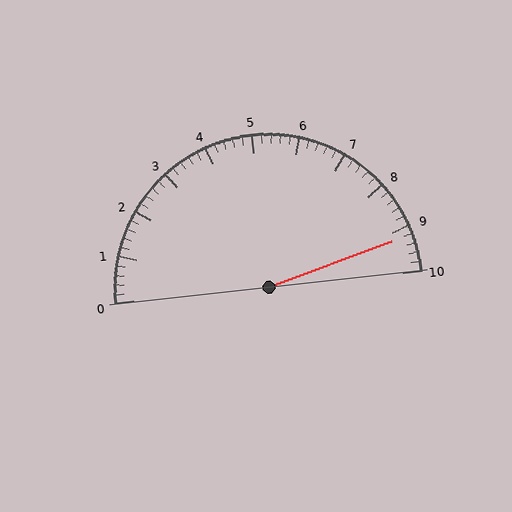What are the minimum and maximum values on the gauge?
The gauge ranges from 0 to 10.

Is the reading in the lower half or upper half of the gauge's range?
The reading is in the upper half of the range (0 to 10).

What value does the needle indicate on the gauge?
The needle indicates approximately 9.2.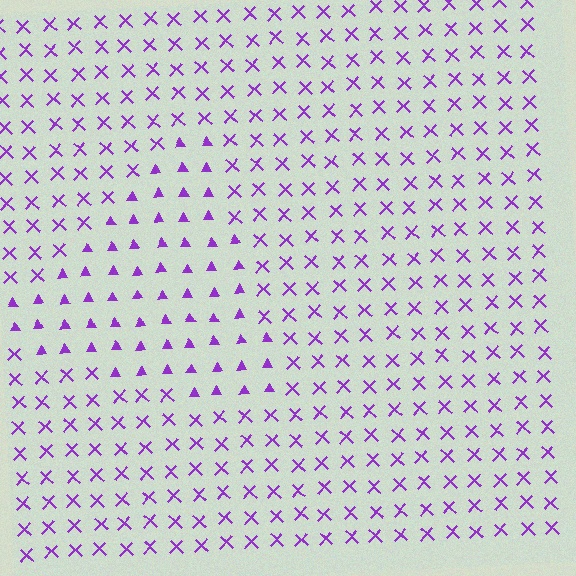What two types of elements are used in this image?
The image uses triangles inside the triangle region and X marks outside it.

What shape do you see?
I see a triangle.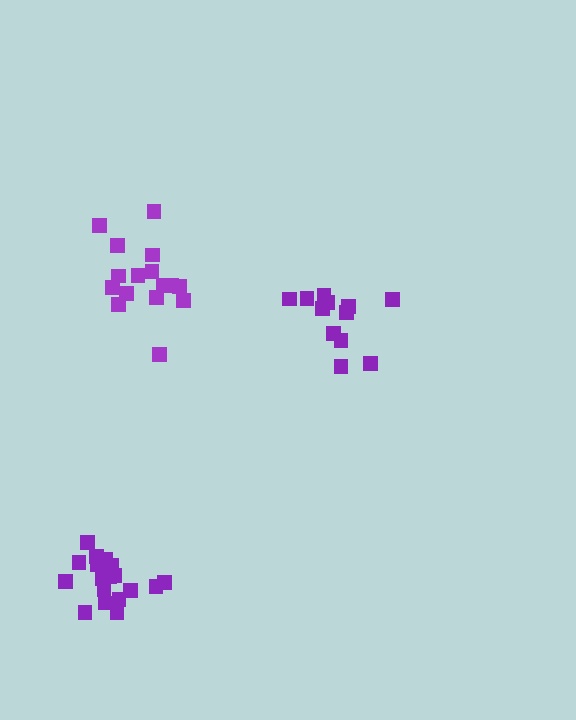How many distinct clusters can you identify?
There are 3 distinct clusters.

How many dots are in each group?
Group 1: 12 dots, Group 2: 18 dots, Group 3: 16 dots (46 total).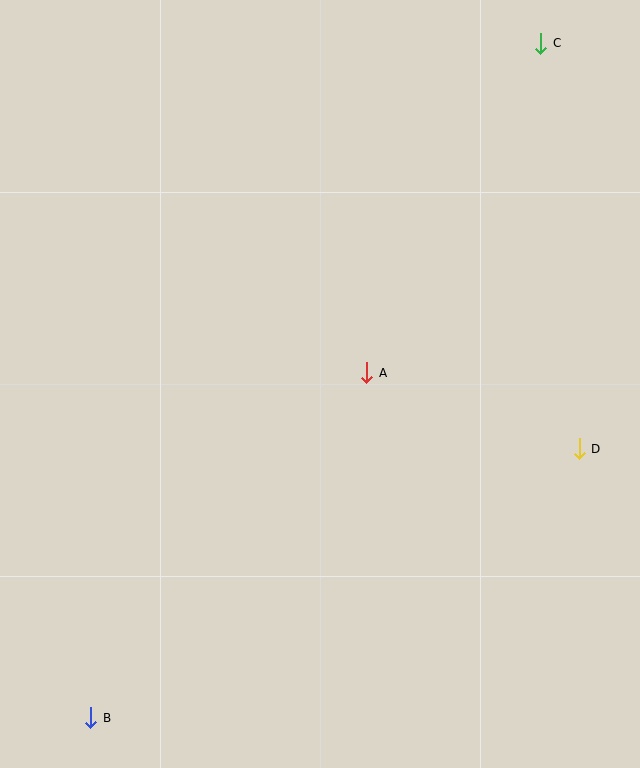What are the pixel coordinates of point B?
Point B is at (91, 718).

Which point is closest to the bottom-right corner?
Point D is closest to the bottom-right corner.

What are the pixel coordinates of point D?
Point D is at (579, 449).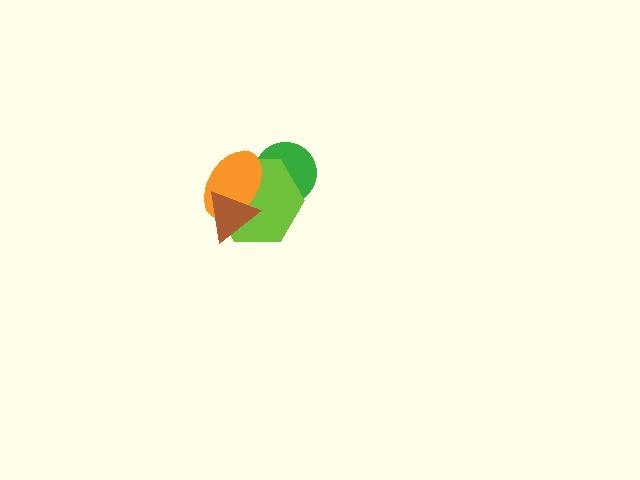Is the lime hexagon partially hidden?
Yes, it is partially covered by another shape.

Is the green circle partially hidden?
Yes, it is partially covered by another shape.